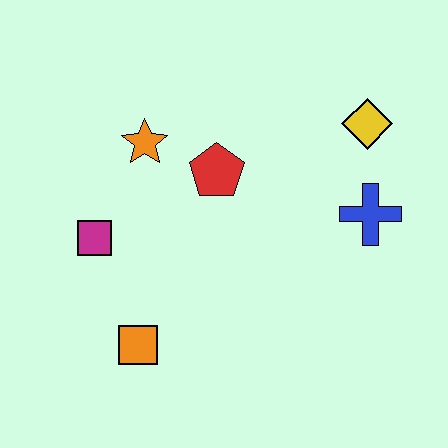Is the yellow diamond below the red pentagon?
No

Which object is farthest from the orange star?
The blue cross is farthest from the orange star.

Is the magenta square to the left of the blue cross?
Yes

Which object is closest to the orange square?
The magenta square is closest to the orange square.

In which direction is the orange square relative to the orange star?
The orange square is below the orange star.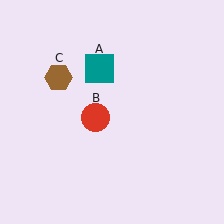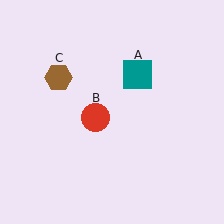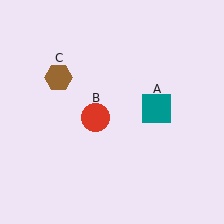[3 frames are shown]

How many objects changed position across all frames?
1 object changed position: teal square (object A).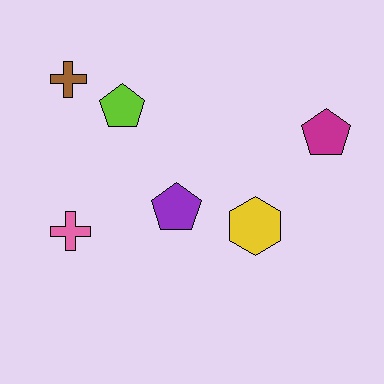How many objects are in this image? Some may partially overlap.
There are 6 objects.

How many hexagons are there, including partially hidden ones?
There is 1 hexagon.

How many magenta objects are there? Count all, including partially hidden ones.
There is 1 magenta object.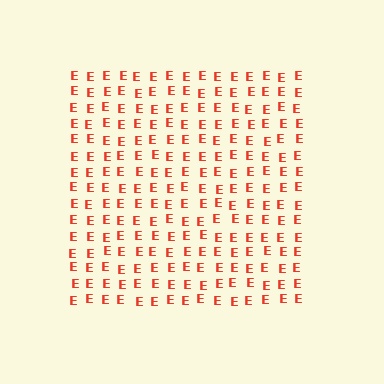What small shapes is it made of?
It is made of small letter E's.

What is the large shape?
The large shape is a square.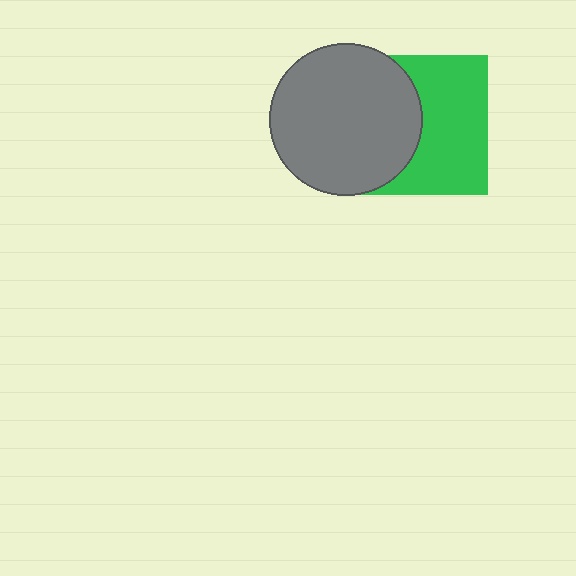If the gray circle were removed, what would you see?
You would see the complete green square.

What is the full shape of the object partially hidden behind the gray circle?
The partially hidden object is a green square.